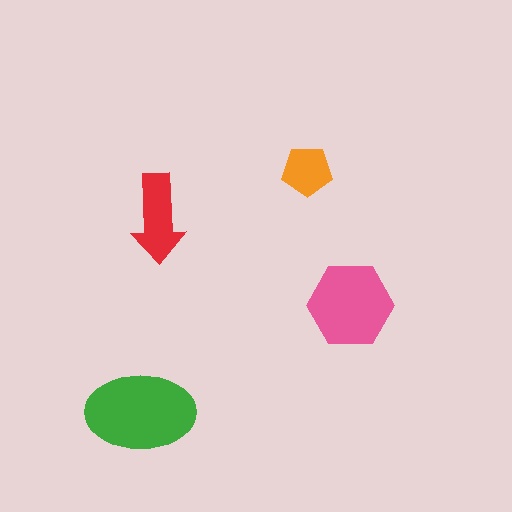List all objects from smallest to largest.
The orange pentagon, the red arrow, the pink hexagon, the green ellipse.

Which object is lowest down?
The green ellipse is bottommost.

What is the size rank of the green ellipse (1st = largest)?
1st.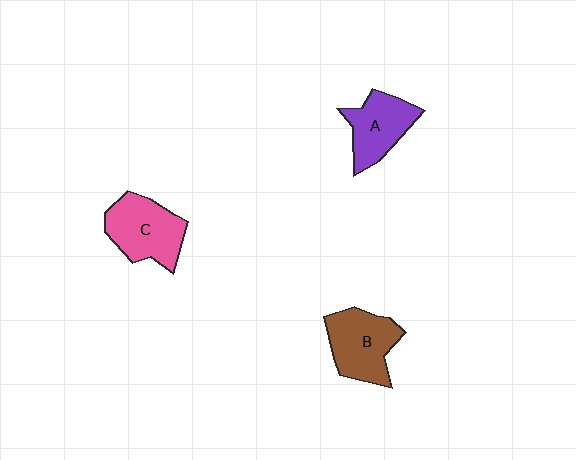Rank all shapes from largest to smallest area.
From largest to smallest: C (pink), B (brown), A (purple).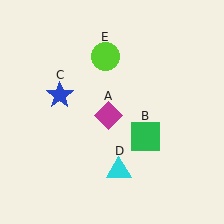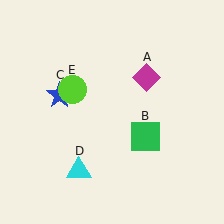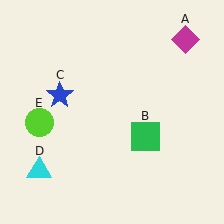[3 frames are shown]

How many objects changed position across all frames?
3 objects changed position: magenta diamond (object A), cyan triangle (object D), lime circle (object E).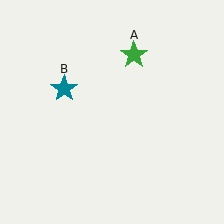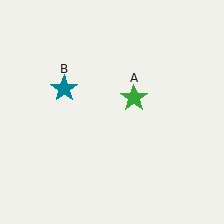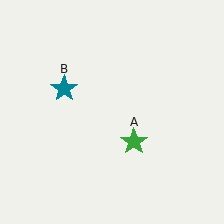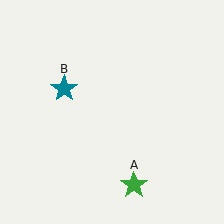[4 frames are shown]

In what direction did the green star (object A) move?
The green star (object A) moved down.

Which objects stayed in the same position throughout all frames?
Teal star (object B) remained stationary.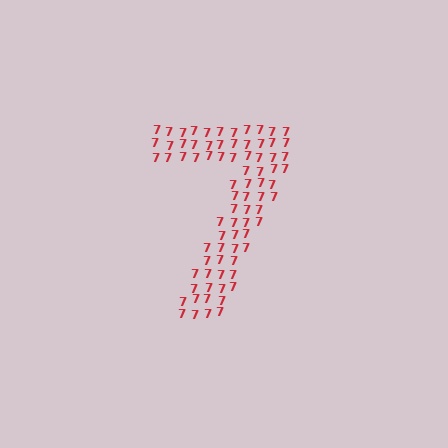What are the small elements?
The small elements are digit 7's.